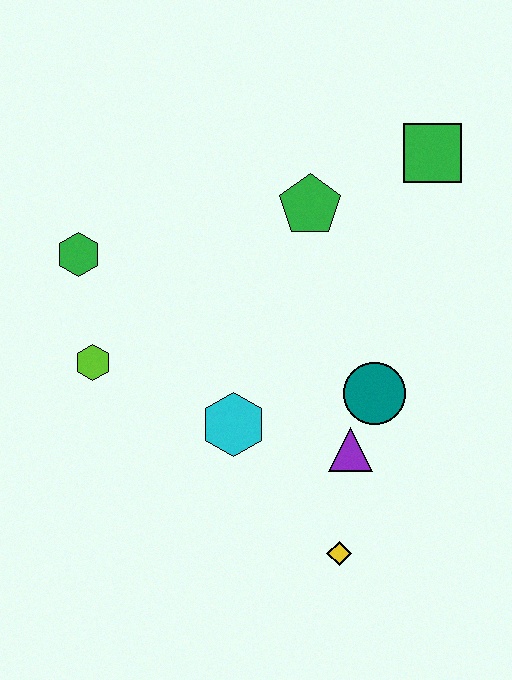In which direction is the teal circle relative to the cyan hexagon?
The teal circle is to the right of the cyan hexagon.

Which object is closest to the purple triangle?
The teal circle is closest to the purple triangle.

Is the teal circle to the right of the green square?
No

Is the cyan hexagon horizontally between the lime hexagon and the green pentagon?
Yes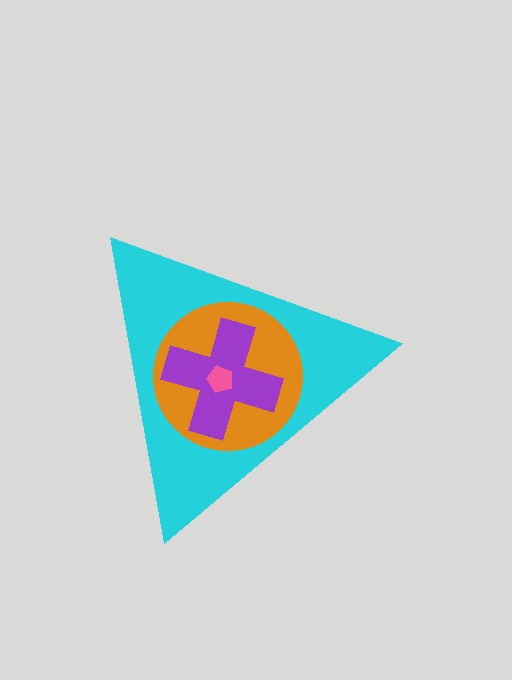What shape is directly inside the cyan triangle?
The orange circle.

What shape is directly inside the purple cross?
The pink pentagon.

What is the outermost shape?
The cyan triangle.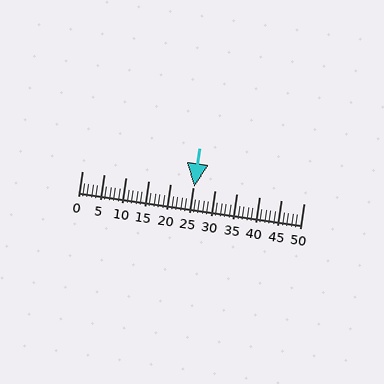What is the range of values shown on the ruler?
The ruler shows values from 0 to 50.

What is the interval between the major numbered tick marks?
The major tick marks are spaced 5 units apart.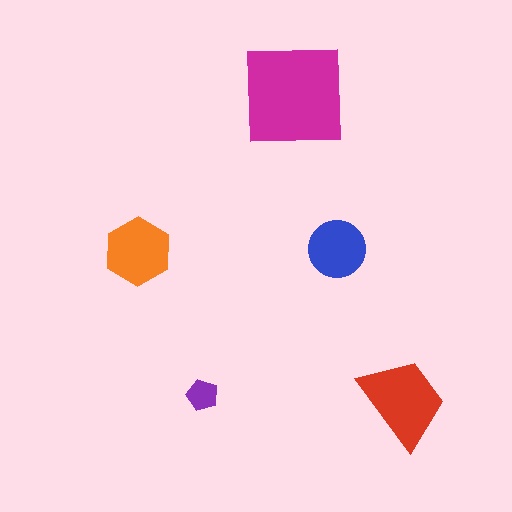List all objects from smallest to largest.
The purple pentagon, the blue circle, the orange hexagon, the red trapezoid, the magenta square.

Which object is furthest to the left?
The orange hexagon is leftmost.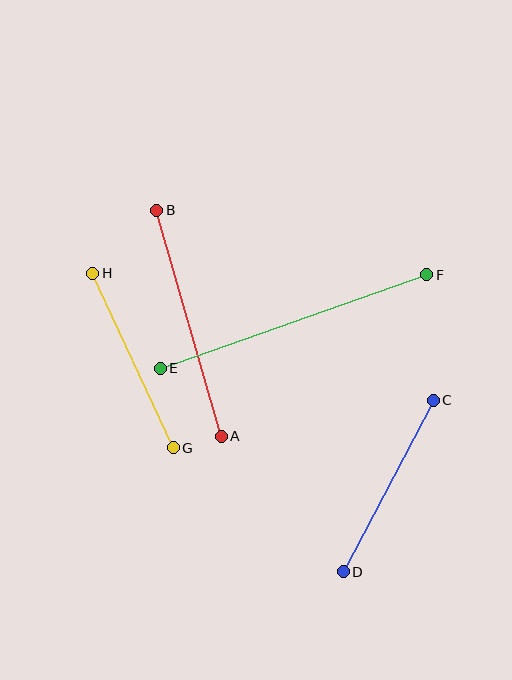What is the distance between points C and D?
The distance is approximately 194 pixels.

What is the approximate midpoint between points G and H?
The midpoint is at approximately (133, 361) pixels.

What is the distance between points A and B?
The distance is approximately 235 pixels.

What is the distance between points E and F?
The distance is approximately 282 pixels.